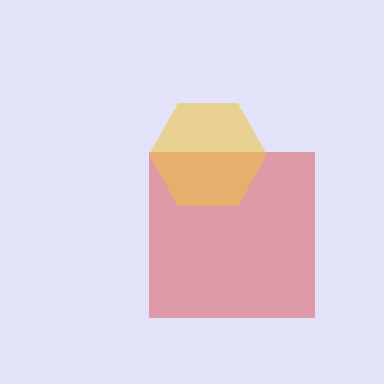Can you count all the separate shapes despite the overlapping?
Yes, there are 2 separate shapes.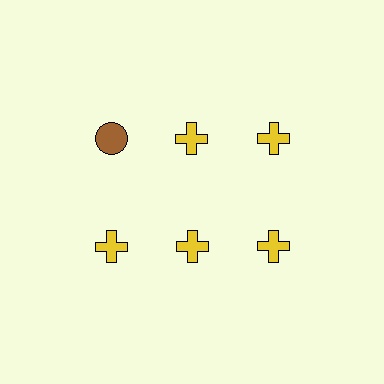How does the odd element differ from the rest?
It differs in both color (brown instead of yellow) and shape (circle instead of cross).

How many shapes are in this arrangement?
There are 6 shapes arranged in a grid pattern.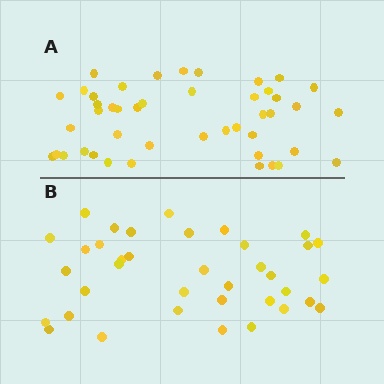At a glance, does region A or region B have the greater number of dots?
Region A (the top region) has more dots.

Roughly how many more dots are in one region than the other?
Region A has roughly 8 or so more dots than region B.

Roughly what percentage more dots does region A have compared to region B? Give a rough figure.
About 20% more.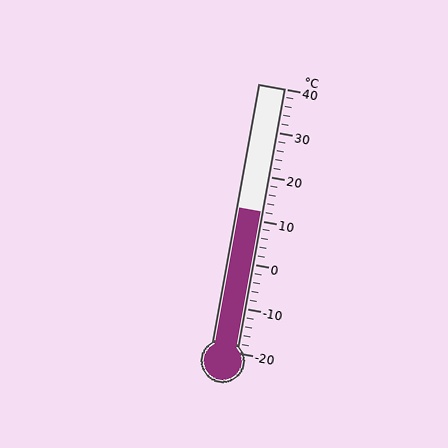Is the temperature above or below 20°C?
The temperature is below 20°C.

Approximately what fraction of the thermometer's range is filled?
The thermometer is filled to approximately 55% of its range.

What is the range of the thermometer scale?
The thermometer scale ranges from -20°C to 40°C.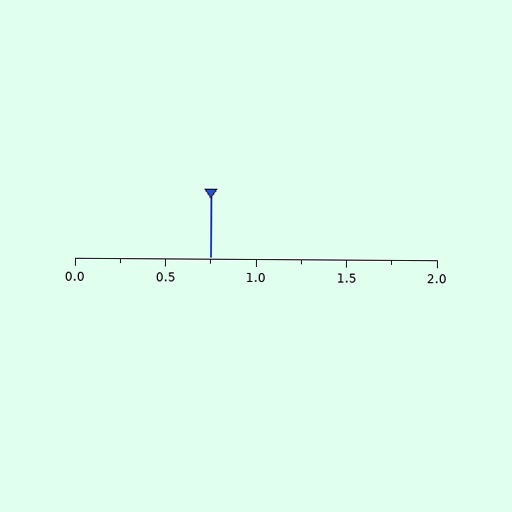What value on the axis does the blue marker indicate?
The marker indicates approximately 0.75.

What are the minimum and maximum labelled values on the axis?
The axis runs from 0.0 to 2.0.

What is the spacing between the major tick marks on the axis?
The major ticks are spaced 0.5 apart.